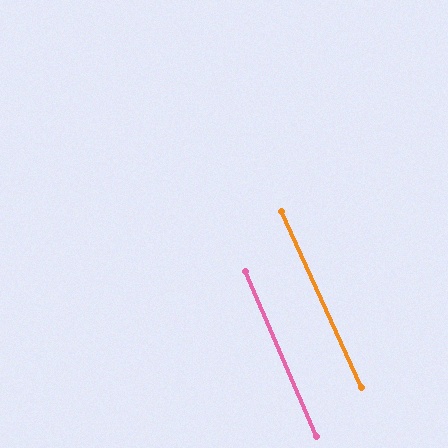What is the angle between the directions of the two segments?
Approximately 1 degree.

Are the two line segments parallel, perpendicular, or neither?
Parallel — their directions differ by only 1.3°.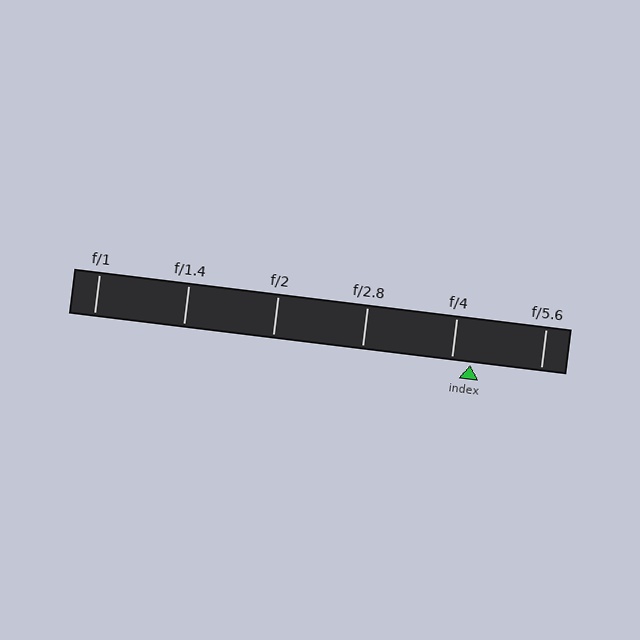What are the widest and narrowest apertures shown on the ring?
The widest aperture shown is f/1 and the narrowest is f/5.6.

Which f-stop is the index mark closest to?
The index mark is closest to f/4.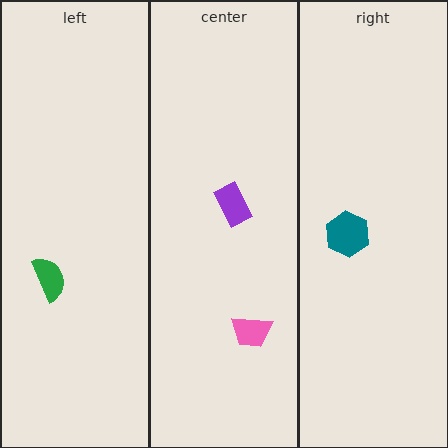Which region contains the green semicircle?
The left region.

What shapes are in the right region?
The teal hexagon.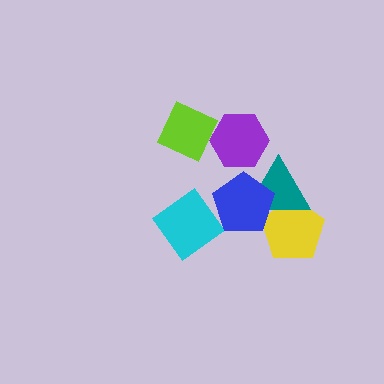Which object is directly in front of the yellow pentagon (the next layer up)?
The teal triangle is directly in front of the yellow pentagon.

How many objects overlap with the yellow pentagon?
2 objects overlap with the yellow pentagon.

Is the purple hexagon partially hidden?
Yes, it is partially covered by another shape.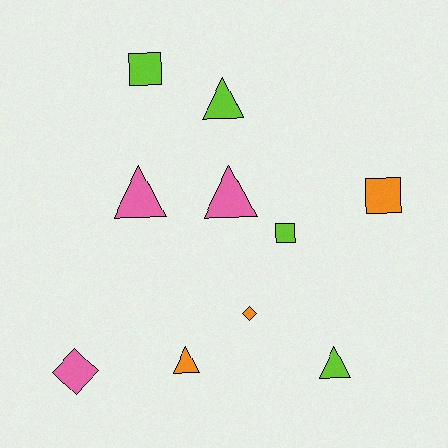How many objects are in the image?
There are 10 objects.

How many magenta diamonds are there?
There are no magenta diamonds.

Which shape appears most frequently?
Triangle, with 5 objects.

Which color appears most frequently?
Lime, with 4 objects.